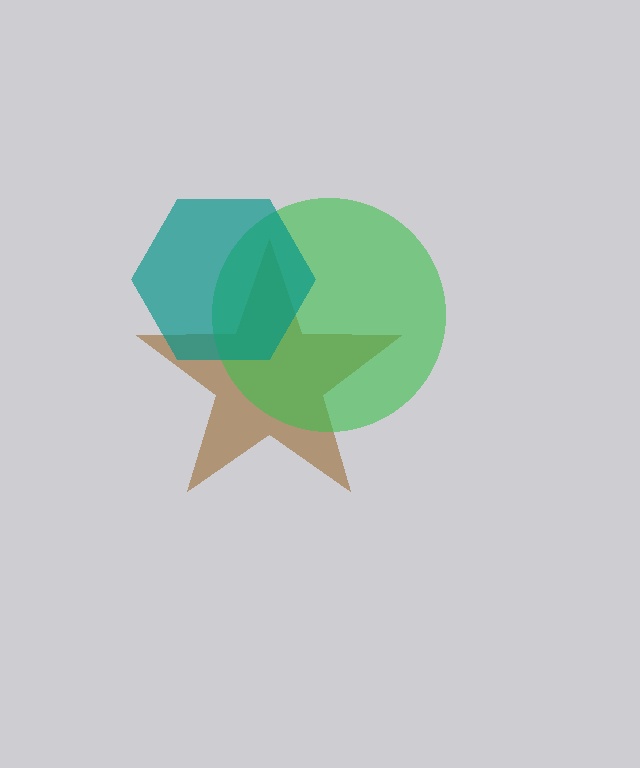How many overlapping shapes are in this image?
There are 3 overlapping shapes in the image.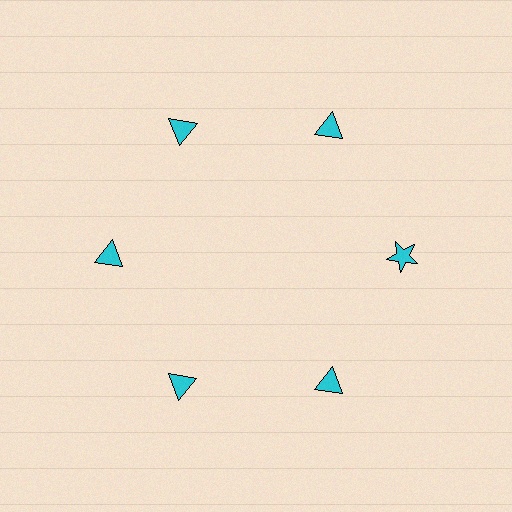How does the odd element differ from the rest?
It has a different shape: star instead of triangle.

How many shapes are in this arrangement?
There are 6 shapes arranged in a ring pattern.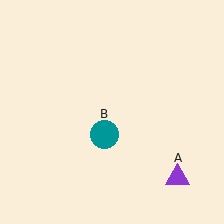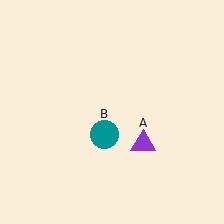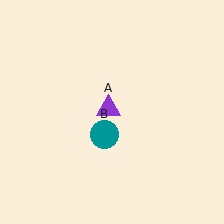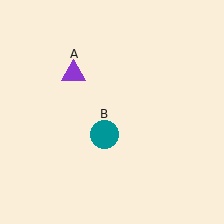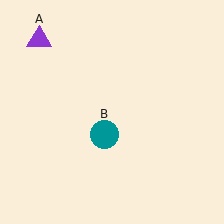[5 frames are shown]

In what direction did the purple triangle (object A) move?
The purple triangle (object A) moved up and to the left.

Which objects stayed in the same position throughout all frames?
Teal circle (object B) remained stationary.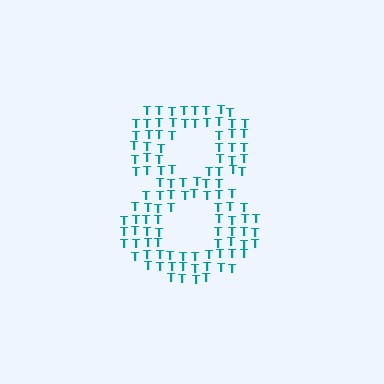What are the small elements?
The small elements are letter T's.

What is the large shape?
The large shape is the digit 8.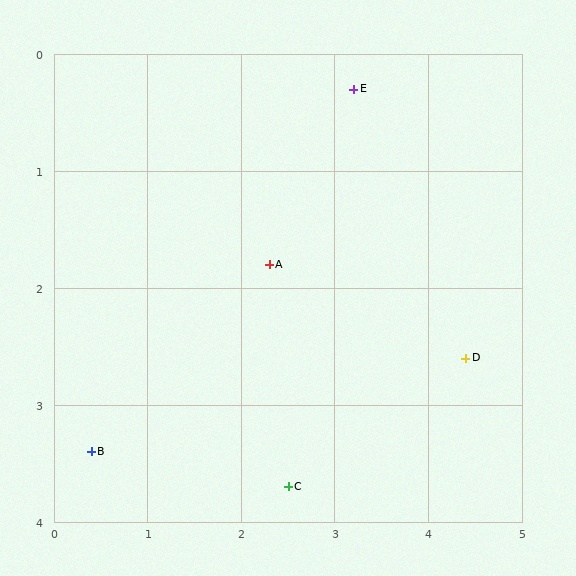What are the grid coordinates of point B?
Point B is at approximately (0.4, 3.4).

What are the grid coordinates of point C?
Point C is at approximately (2.5, 3.7).